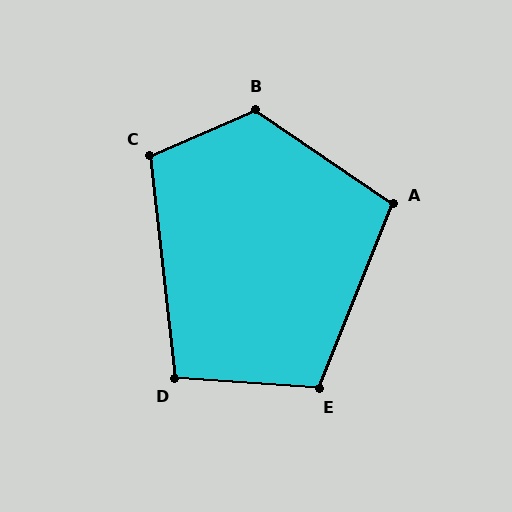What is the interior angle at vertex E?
Approximately 108 degrees (obtuse).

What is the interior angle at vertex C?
Approximately 107 degrees (obtuse).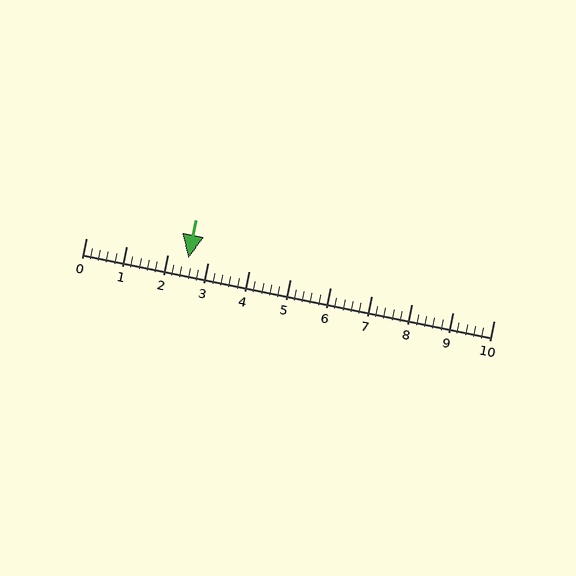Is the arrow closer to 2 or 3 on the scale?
The arrow is closer to 3.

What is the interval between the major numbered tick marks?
The major tick marks are spaced 1 units apart.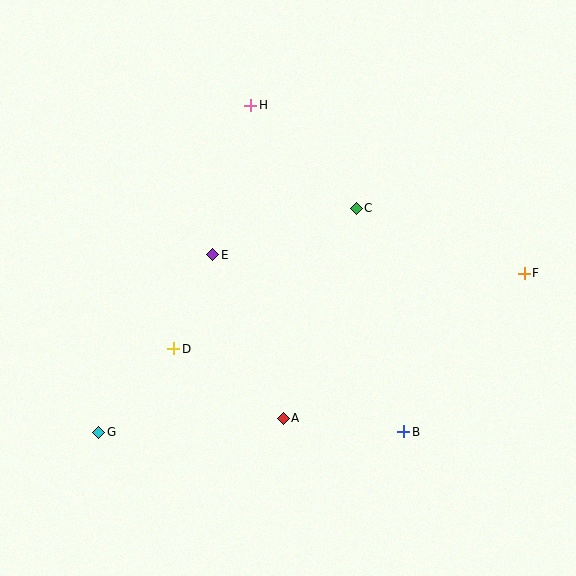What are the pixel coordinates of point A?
Point A is at (283, 418).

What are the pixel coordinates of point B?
Point B is at (404, 432).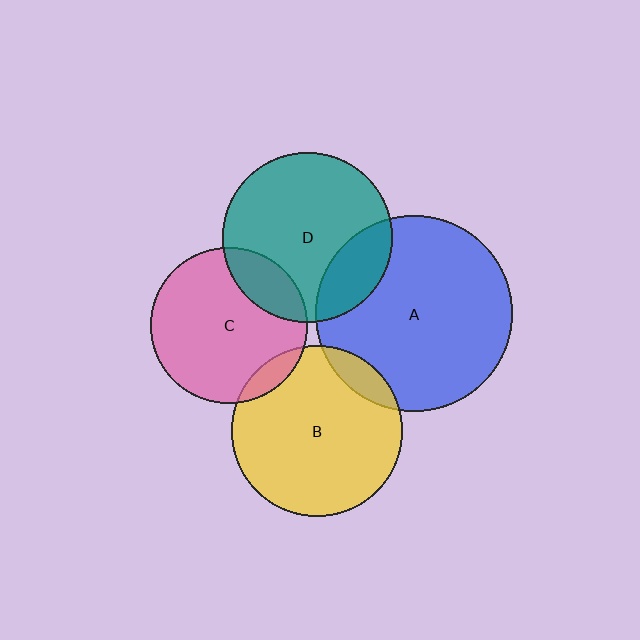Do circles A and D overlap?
Yes.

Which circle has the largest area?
Circle A (blue).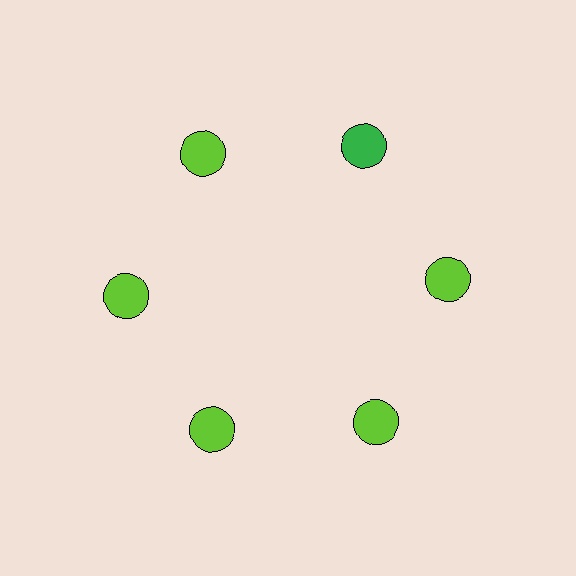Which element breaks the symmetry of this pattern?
The green circle at roughly the 1 o'clock position breaks the symmetry. All other shapes are lime circles.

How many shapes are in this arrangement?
There are 6 shapes arranged in a ring pattern.